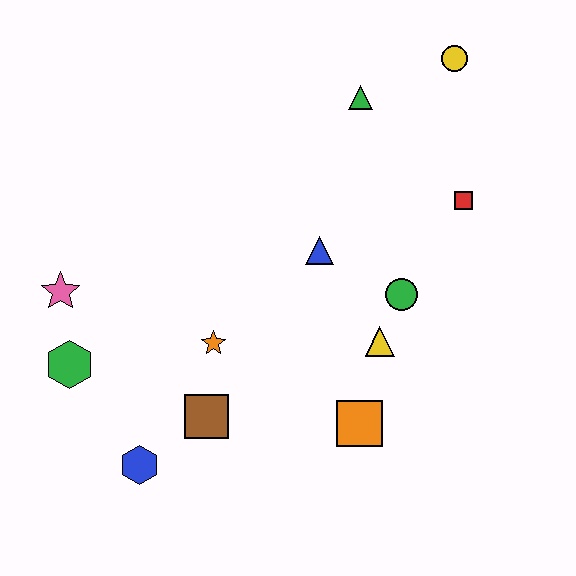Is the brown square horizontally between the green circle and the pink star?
Yes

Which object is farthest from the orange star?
The yellow circle is farthest from the orange star.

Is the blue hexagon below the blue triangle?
Yes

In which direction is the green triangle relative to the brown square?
The green triangle is above the brown square.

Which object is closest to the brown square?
The orange star is closest to the brown square.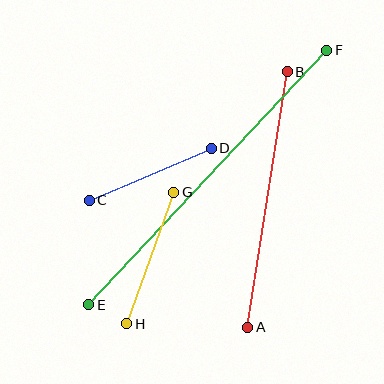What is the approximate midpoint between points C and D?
The midpoint is at approximately (150, 174) pixels.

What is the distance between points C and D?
The distance is approximately 132 pixels.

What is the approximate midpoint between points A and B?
The midpoint is at approximately (268, 199) pixels.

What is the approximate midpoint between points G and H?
The midpoint is at approximately (150, 258) pixels.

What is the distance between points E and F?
The distance is approximately 348 pixels.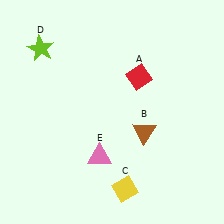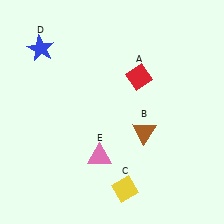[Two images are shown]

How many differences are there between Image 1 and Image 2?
There is 1 difference between the two images.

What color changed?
The star (D) changed from lime in Image 1 to blue in Image 2.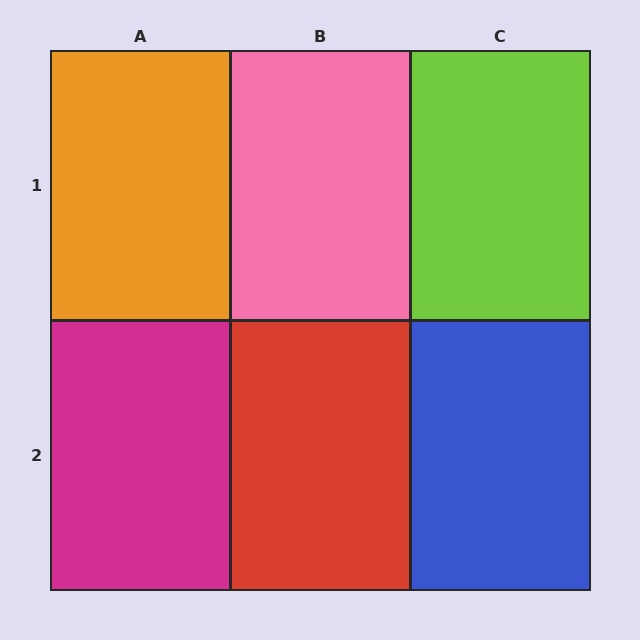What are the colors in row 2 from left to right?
Magenta, red, blue.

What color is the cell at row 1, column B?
Pink.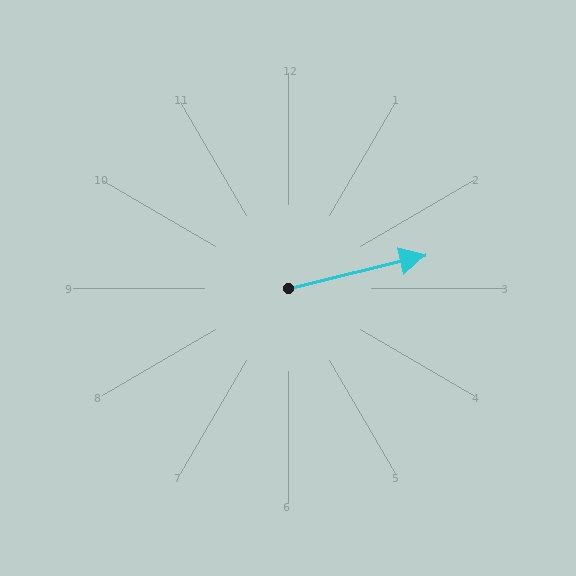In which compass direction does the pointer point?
East.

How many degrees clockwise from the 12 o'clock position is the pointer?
Approximately 76 degrees.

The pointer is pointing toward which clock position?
Roughly 3 o'clock.